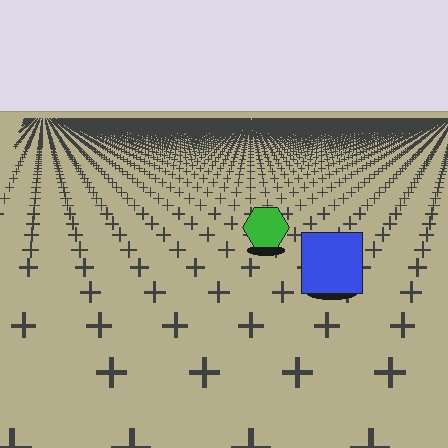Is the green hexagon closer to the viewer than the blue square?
No. The blue square is closer — you can tell from the texture gradient: the ground texture is coarser near it.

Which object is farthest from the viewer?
The green hexagon is farthest from the viewer. It appears smaller and the ground texture around it is denser.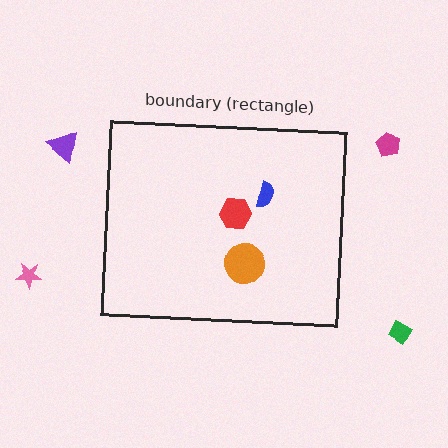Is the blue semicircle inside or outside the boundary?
Inside.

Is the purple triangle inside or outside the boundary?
Outside.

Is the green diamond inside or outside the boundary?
Outside.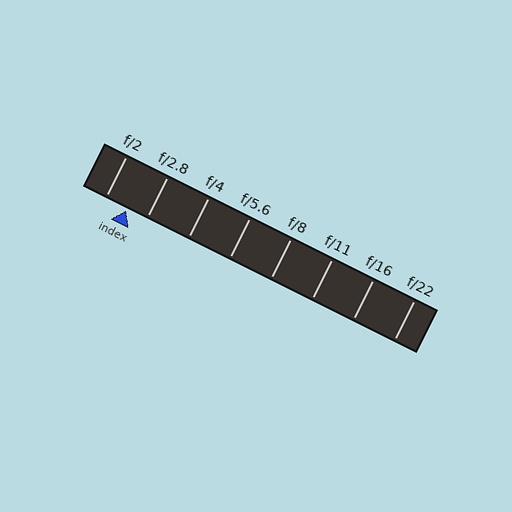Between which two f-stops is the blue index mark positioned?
The index mark is between f/2 and f/2.8.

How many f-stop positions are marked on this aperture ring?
There are 8 f-stop positions marked.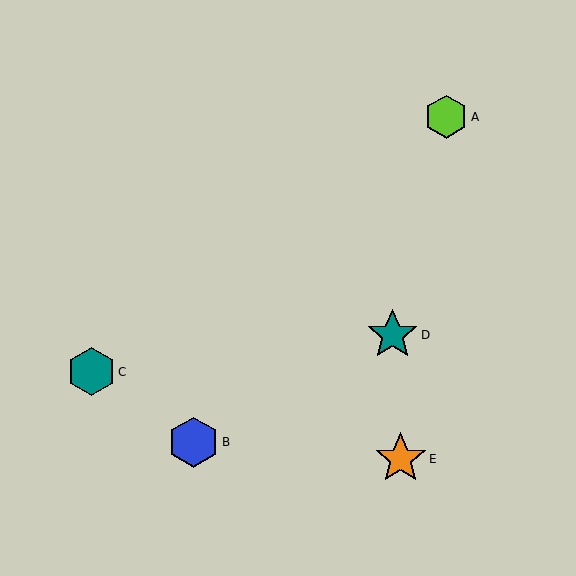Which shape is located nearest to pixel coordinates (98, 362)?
The teal hexagon (labeled C) at (92, 372) is nearest to that location.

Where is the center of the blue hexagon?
The center of the blue hexagon is at (194, 442).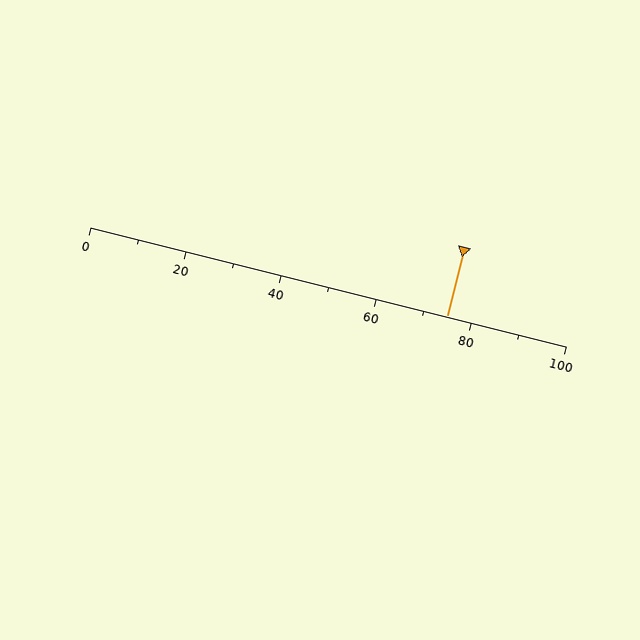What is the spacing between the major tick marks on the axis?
The major ticks are spaced 20 apart.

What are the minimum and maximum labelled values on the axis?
The axis runs from 0 to 100.